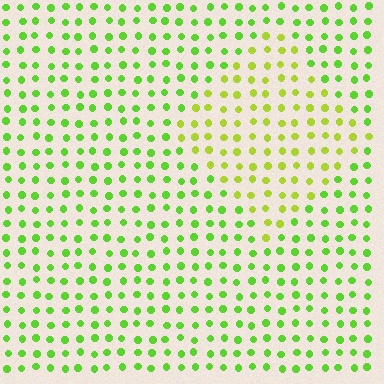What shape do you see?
I see a diamond.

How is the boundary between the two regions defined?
The boundary is defined purely by a slight shift in hue (about 29 degrees). Spacing, size, and orientation are identical on both sides.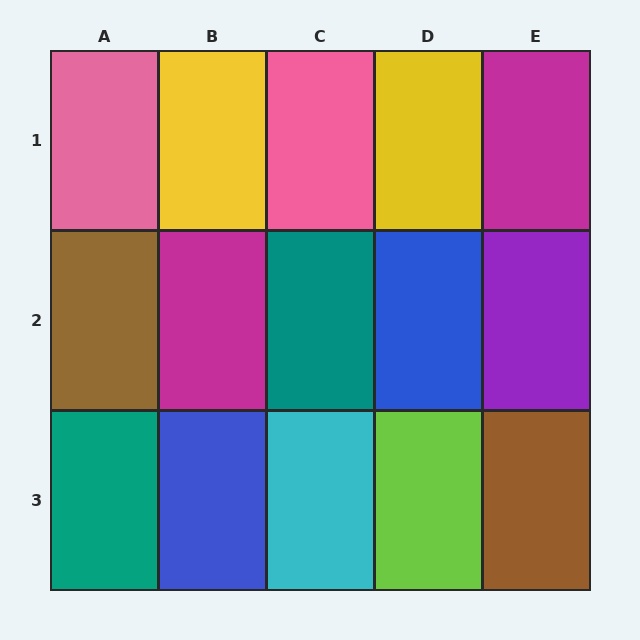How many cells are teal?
2 cells are teal.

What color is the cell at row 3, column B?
Blue.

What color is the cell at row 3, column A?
Teal.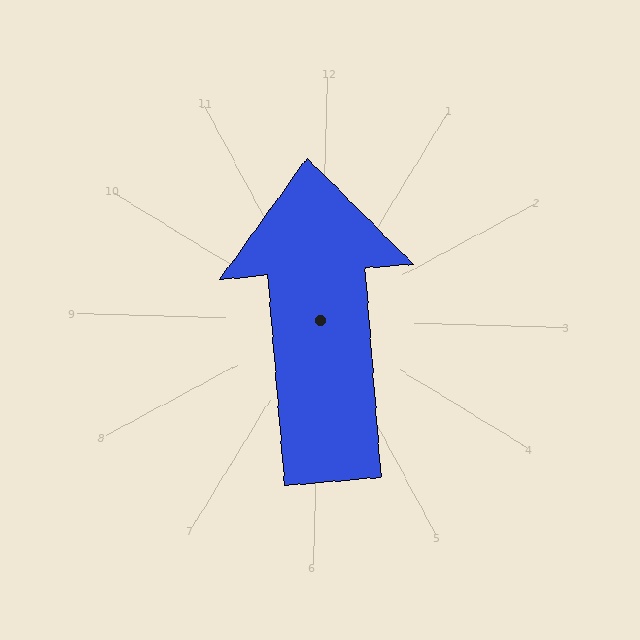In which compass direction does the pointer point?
North.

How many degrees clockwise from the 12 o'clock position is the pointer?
Approximately 354 degrees.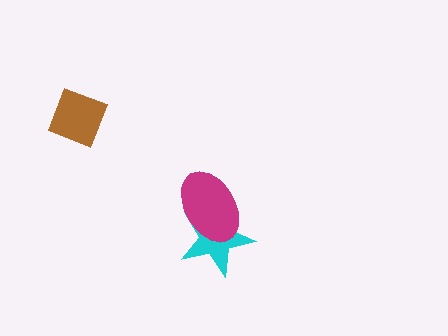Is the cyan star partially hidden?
Yes, it is partially covered by another shape.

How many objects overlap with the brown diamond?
0 objects overlap with the brown diamond.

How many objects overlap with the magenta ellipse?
1 object overlaps with the magenta ellipse.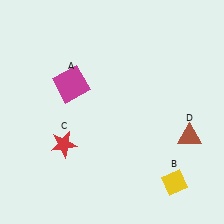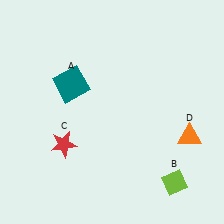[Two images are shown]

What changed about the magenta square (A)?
In Image 1, A is magenta. In Image 2, it changed to teal.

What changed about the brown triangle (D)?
In Image 1, D is brown. In Image 2, it changed to orange.